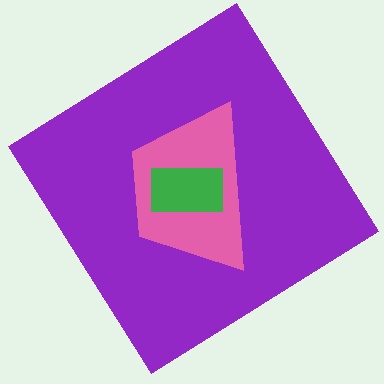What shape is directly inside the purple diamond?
The pink trapezoid.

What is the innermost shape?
The green rectangle.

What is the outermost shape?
The purple diamond.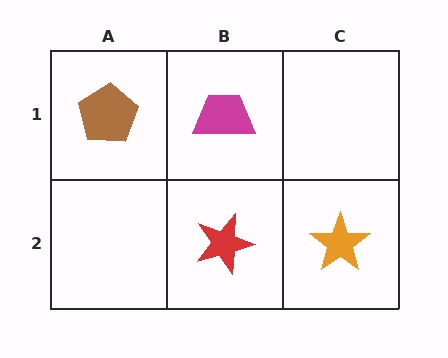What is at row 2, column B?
A red star.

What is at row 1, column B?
A magenta trapezoid.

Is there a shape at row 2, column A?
No, that cell is empty.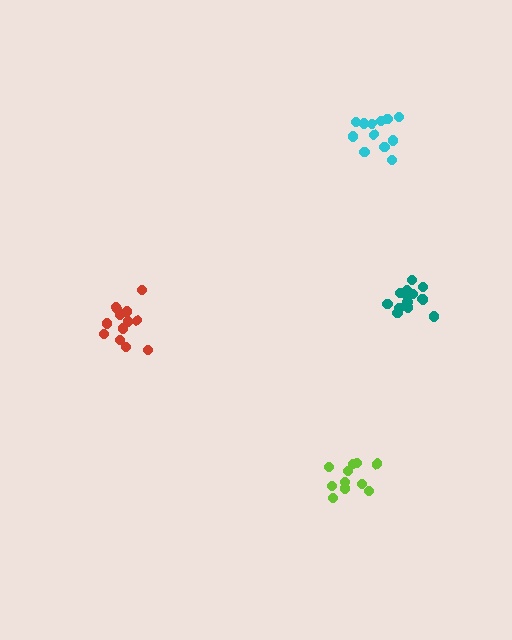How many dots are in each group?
Group 1: 14 dots, Group 2: 12 dots, Group 3: 11 dots, Group 4: 13 dots (50 total).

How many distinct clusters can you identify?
There are 4 distinct clusters.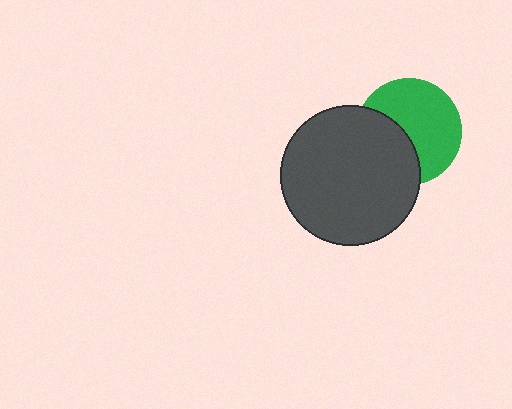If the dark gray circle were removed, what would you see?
You would see the complete green circle.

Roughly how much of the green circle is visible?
About half of it is visible (roughly 61%).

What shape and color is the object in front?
The object in front is a dark gray circle.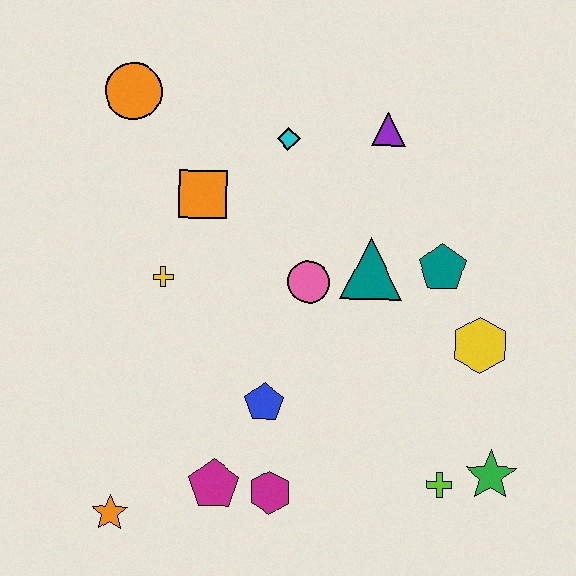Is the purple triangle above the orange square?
Yes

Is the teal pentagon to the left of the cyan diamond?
No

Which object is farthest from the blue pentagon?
The orange circle is farthest from the blue pentagon.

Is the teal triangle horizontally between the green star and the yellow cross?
Yes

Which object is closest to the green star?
The lime cross is closest to the green star.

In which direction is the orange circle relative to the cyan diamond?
The orange circle is to the left of the cyan diamond.